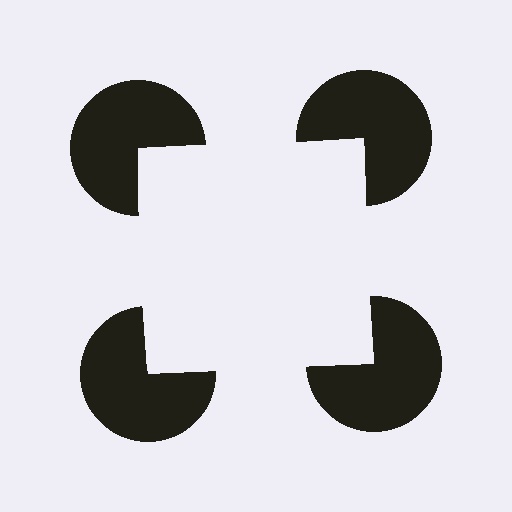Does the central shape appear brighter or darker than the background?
It typically appears slightly brighter than the background, even though no actual brightness change is drawn.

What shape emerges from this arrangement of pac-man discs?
An illusory square — its edges are inferred from the aligned wedge cuts in the pac-man discs, not physically drawn.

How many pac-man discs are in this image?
There are 4 — one at each vertex of the illusory square.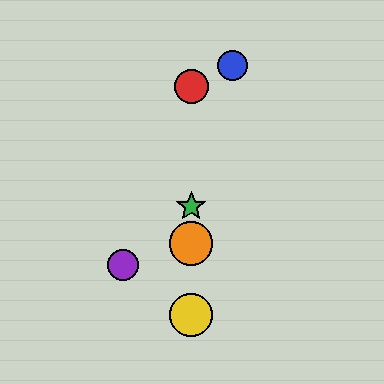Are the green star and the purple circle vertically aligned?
No, the green star is at x≈191 and the purple circle is at x≈123.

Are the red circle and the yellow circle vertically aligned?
Yes, both are at x≈191.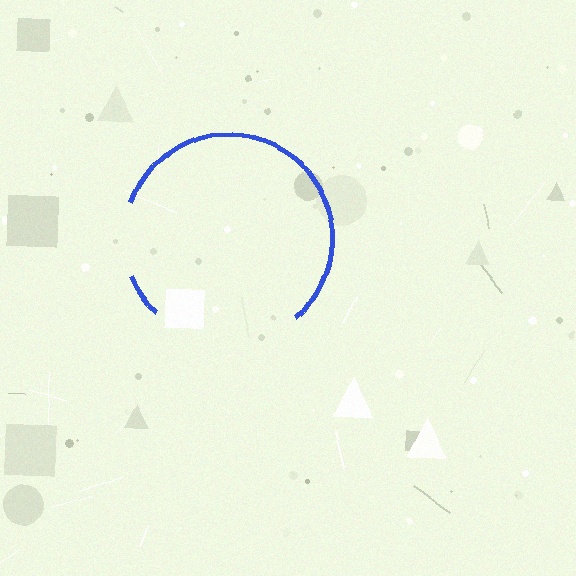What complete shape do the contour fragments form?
The contour fragments form a circle.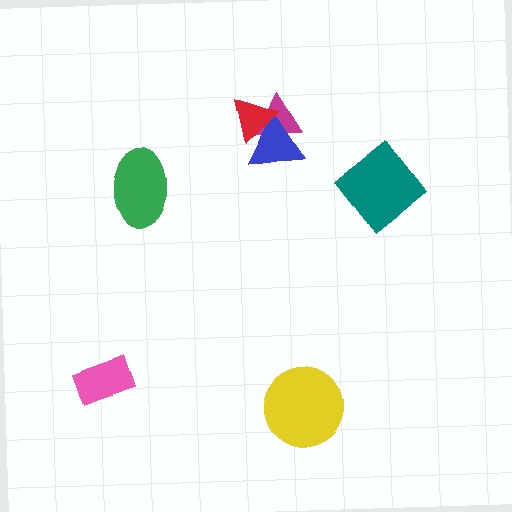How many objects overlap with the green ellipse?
0 objects overlap with the green ellipse.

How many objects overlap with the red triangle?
2 objects overlap with the red triangle.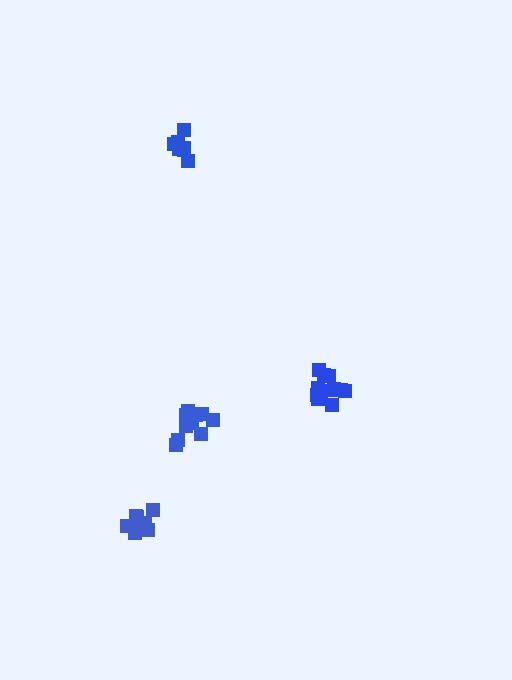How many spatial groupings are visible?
There are 4 spatial groupings.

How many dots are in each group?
Group 1: 8 dots, Group 2: 9 dots, Group 3: 10 dots, Group 4: 12 dots (39 total).